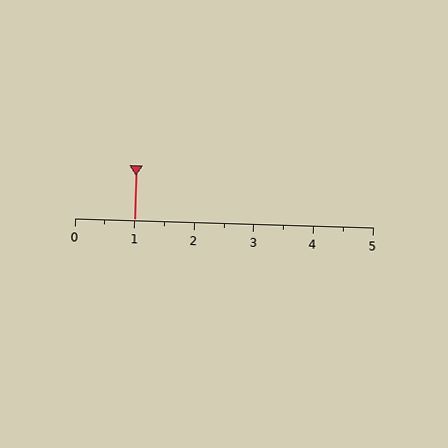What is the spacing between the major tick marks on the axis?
The major ticks are spaced 1 apart.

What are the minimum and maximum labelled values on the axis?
The axis runs from 0 to 5.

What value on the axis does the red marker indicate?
The marker indicates approximately 1.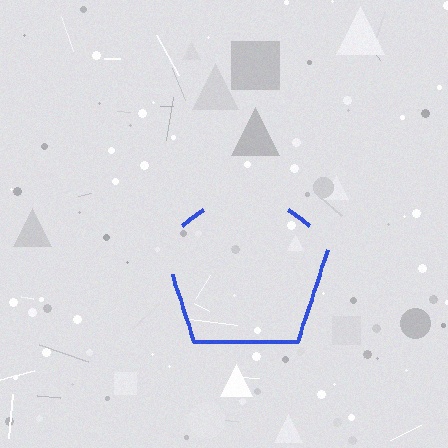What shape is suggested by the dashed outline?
The dashed outline suggests a pentagon.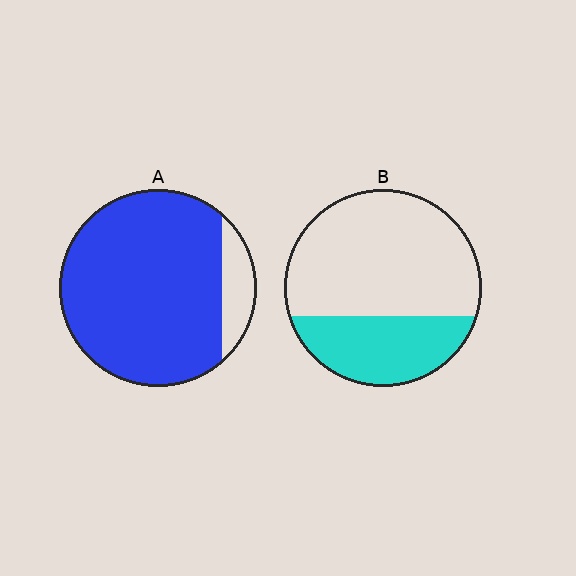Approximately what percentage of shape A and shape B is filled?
A is approximately 90% and B is approximately 30%.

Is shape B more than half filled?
No.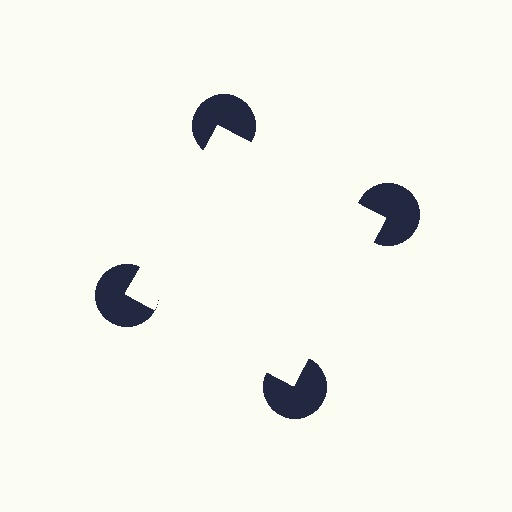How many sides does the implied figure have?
4 sides.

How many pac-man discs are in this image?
There are 4 — one at each vertex of the illusory square.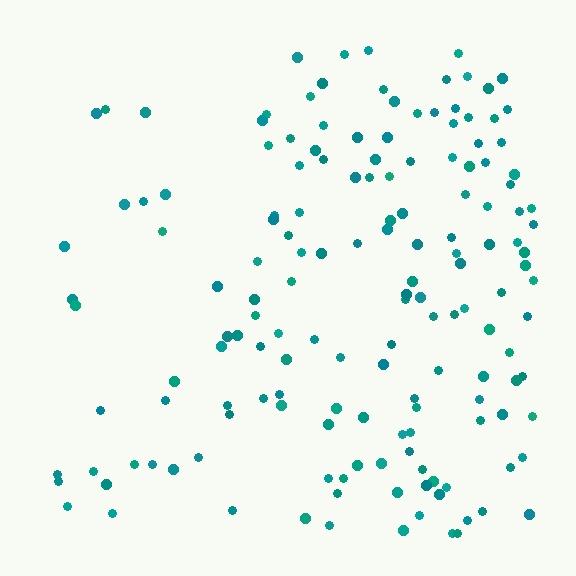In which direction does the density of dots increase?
From left to right, with the right side densest.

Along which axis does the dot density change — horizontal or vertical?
Horizontal.